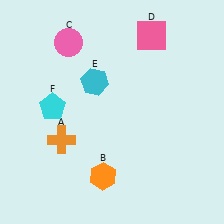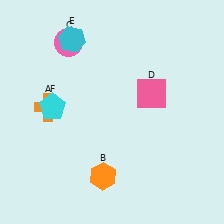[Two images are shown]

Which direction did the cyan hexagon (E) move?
The cyan hexagon (E) moved up.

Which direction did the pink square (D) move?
The pink square (D) moved down.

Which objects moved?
The objects that moved are: the orange cross (A), the pink square (D), the cyan hexagon (E).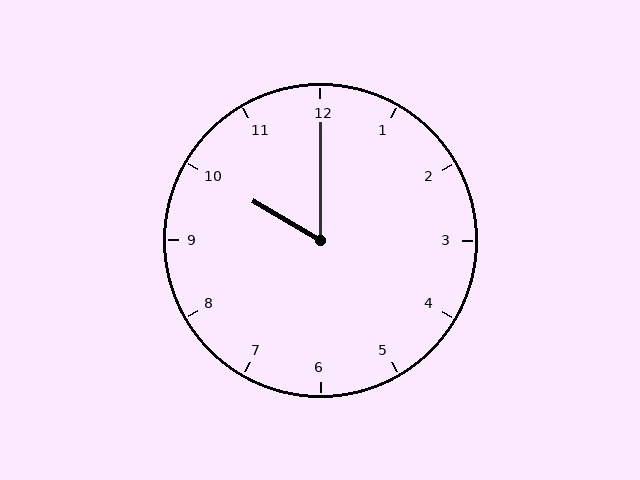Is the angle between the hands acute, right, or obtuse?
It is acute.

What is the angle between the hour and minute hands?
Approximately 60 degrees.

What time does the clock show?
10:00.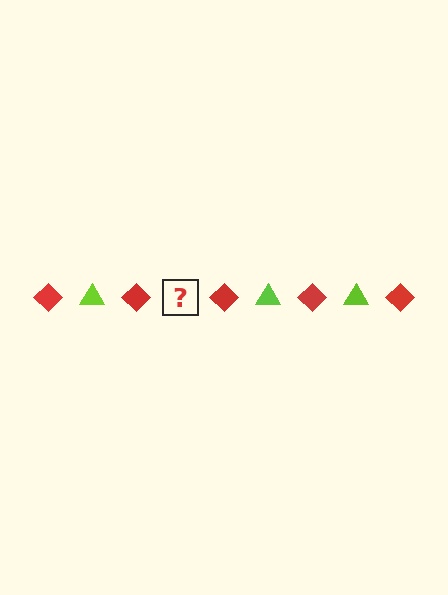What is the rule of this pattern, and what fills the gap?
The rule is that the pattern alternates between red diamond and lime triangle. The gap should be filled with a lime triangle.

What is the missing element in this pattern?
The missing element is a lime triangle.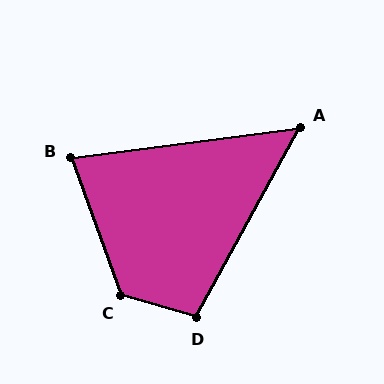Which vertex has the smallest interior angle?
A, at approximately 54 degrees.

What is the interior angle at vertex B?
Approximately 78 degrees (acute).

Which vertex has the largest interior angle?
C, at approximately 126 degrees.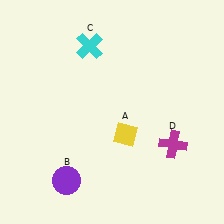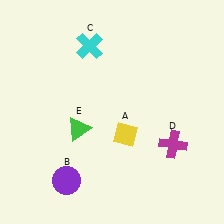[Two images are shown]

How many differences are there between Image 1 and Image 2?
There is 1 difference between the two images.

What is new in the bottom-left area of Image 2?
A green triangle (E) was added in the bottom-left area of Image 2.